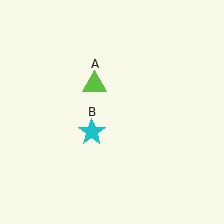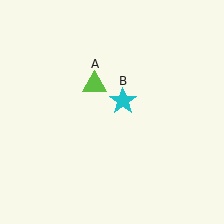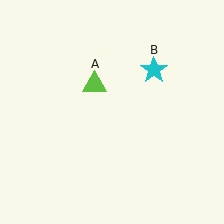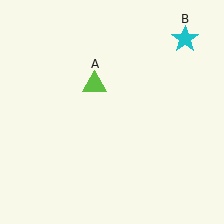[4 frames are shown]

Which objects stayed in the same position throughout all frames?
Lime triangle (object A) remained stationary.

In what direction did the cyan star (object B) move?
The cyan star (object B) moved up and to the right.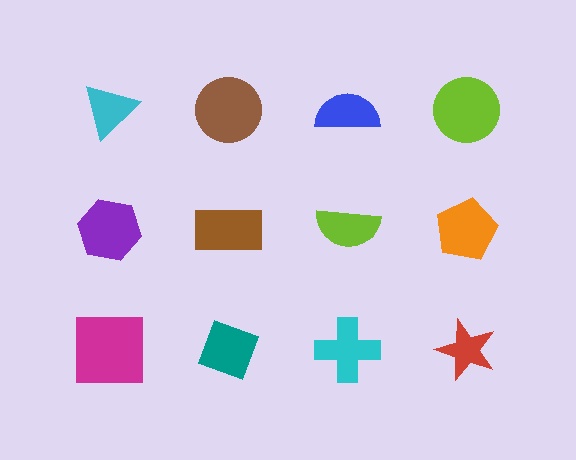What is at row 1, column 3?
A blue semicircle.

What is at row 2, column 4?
An orange pentagon.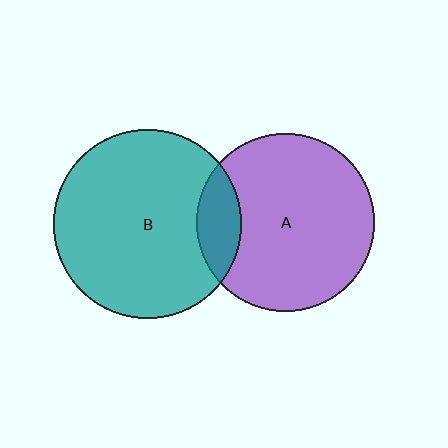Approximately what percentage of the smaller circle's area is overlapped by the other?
Approximately 15%.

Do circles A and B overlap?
Yes.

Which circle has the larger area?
Circle B (teal).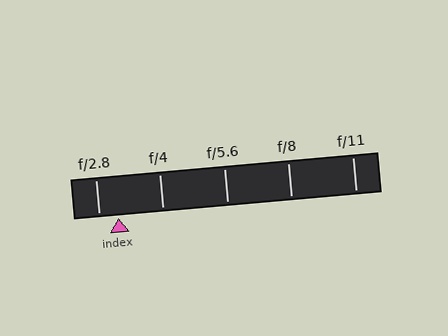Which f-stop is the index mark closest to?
The index mark is closest to f/2.8.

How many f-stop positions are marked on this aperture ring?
There are 5 f-stop positions marked.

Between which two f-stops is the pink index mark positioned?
The index mark is between f/2.8 and f/4.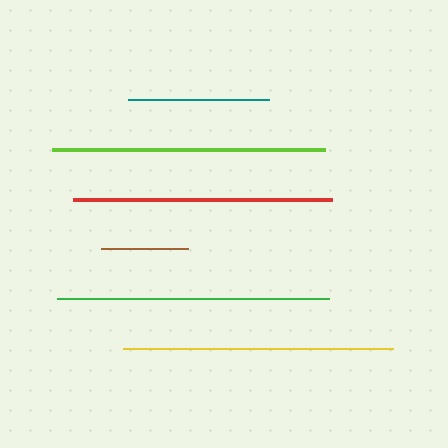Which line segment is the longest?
The lime line is the longest at approximately 273 pixels.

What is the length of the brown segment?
The brown segment is approximately 87 pixels long.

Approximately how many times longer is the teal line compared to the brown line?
The teal line is approximately 1.6 times the length of the brown line.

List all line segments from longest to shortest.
From longest to shortest: lime, green, yellow, red, teal, brown.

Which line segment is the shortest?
The brown line is the shortest at approximately 87 pixels.